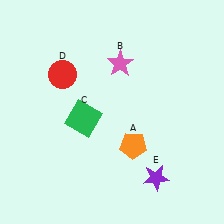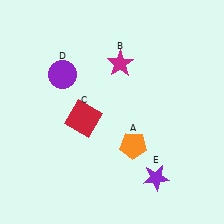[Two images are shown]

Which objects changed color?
B changed from pink to magenta. C changed from green to red. D changed from red to purple.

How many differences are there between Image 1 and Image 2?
There are 3 differences between the two images.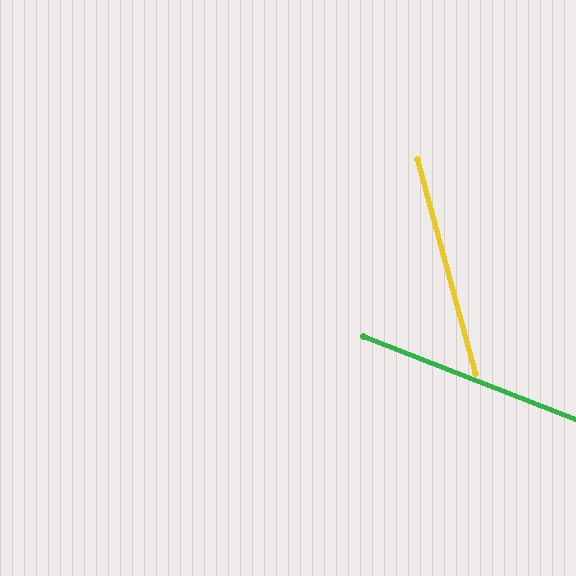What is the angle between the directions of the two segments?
Approximately 54 degrees.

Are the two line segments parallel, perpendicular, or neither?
Neither parallel nor perpendicular — they differ by about 54°.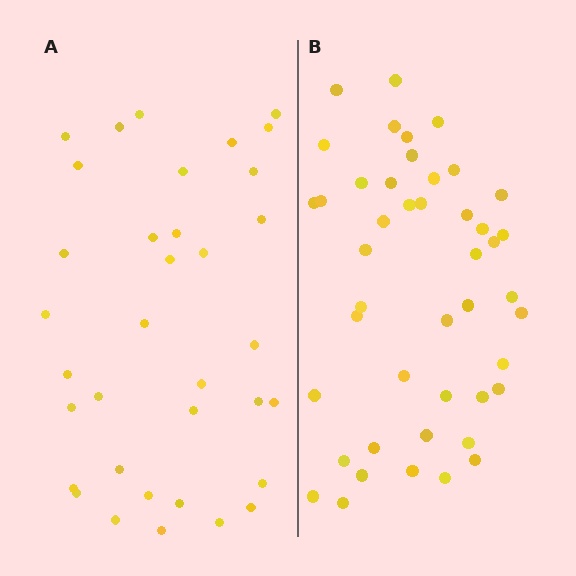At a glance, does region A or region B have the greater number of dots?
Region B (the right region) has more dots.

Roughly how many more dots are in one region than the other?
Region B has roughly 10 or so more dots than region A.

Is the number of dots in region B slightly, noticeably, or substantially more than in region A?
Region B has noticeably more, but not dramatically so. The ratio is roughly 1.3 to 1.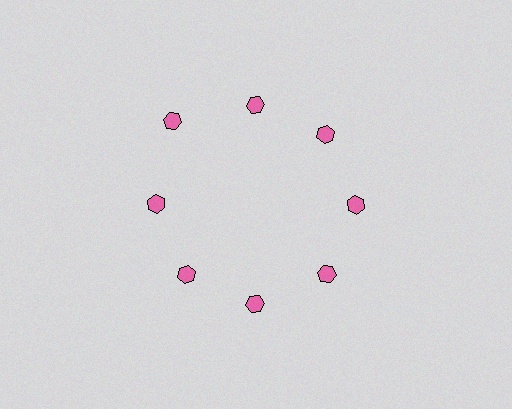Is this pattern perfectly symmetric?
No. The 8 pink hexagons are arranged in a ring, but one element near the 10 o'clock position is pushed outward from the center, breaking the 8-fold rotational symmetry.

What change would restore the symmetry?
The symmetry would be restored by moving it inward, back onto the ring so that all 8 hexagons sit at equal angles and equal distance from the center.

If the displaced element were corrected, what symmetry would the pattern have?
It would have 8-fold rotational symmetry — the pattern would map onto itself every 45 degrees.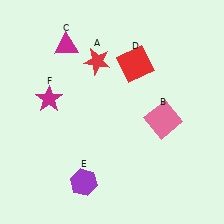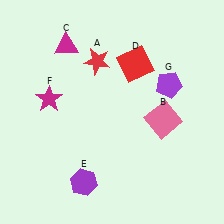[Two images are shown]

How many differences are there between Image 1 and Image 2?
There is 1 difference between the two images.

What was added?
A purple pentagon (G) was added in Image 2.